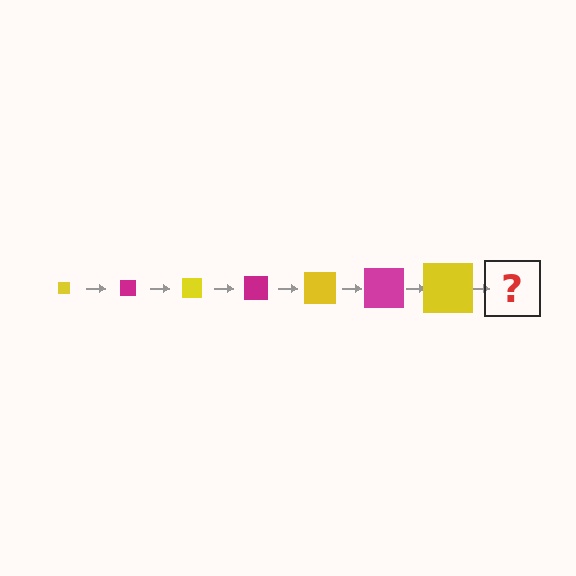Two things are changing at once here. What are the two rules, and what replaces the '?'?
The two rules are that the square grows larger each step and the color cycles through yellow and magenta. The '?' should be a magenta square, larger than the previous one.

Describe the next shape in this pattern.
It should be a magenta square, larger than the previous one.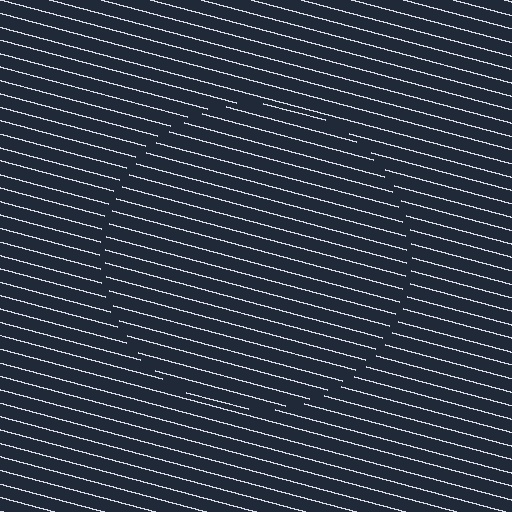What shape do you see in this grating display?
An illusory circle. The interior of the shape contains the same grating, shifted by half a period — the contour is defined by the phase discontinuity where line-ends from the inner and outer gratings abut.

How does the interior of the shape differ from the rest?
The interior of the shape contains the same grating, shifted by half a period — the contour is defined by the phase discontinuity where line-ends from the inner and outer gratings abut.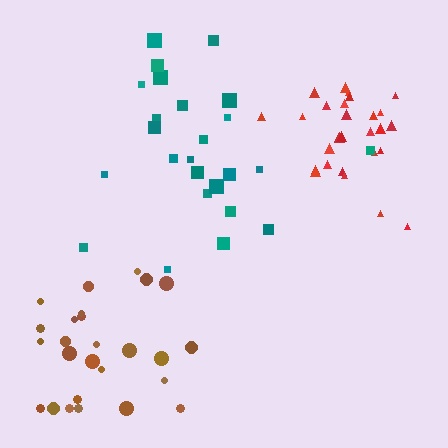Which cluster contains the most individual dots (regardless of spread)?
Red (28).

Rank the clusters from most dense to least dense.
red, teal, brown.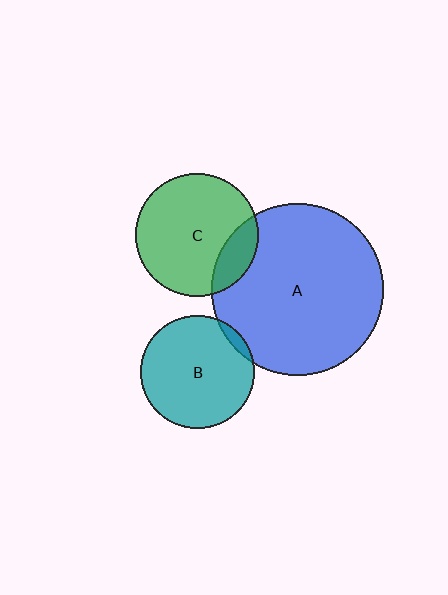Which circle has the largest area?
Circle A (blue).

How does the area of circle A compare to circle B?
Approximately 2.3 times.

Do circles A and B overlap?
Yes.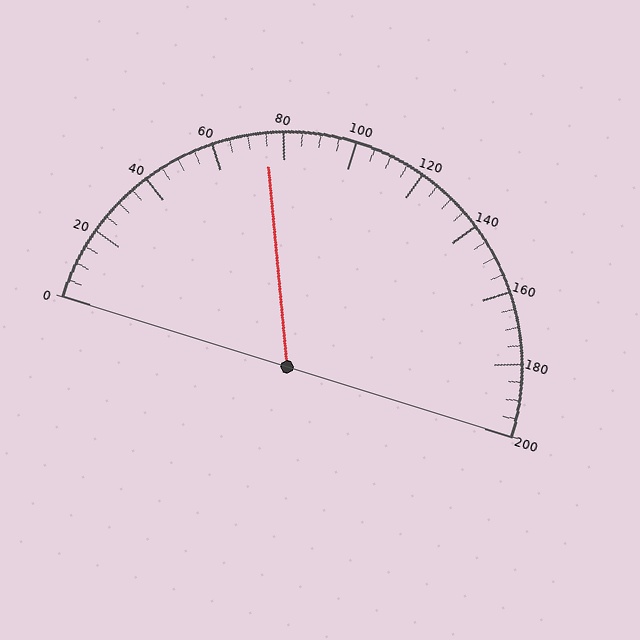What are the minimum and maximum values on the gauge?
The gauge ranges from 0 to 200.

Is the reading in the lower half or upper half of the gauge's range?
The reading is in the lower half of the range (0 to 200).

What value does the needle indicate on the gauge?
The needle indicates approximately 75.